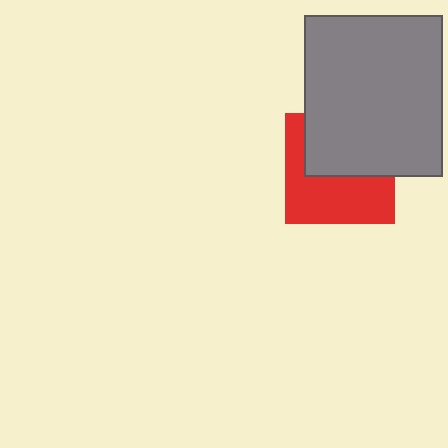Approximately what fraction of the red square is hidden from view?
Roughly 49% of the red square is hidden behind the gray rectangle.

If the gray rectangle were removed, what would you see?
You would see the complete red square.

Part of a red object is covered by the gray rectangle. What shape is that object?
It is a square.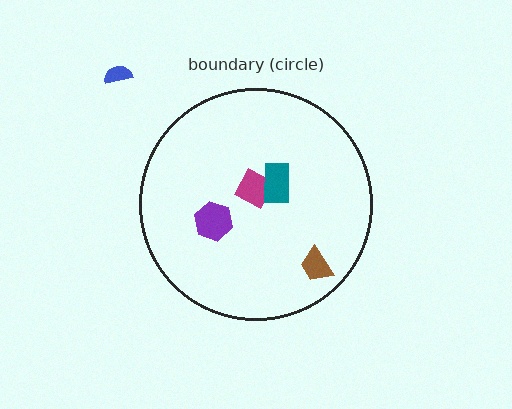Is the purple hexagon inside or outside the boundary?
Inside.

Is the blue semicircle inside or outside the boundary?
Outside.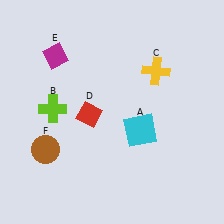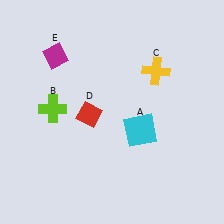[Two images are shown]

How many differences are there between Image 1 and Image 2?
There is 1 difference between the two images.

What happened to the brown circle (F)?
The brown circle (F) was removed in Image 2. It was in the bottom-left area of Image 1.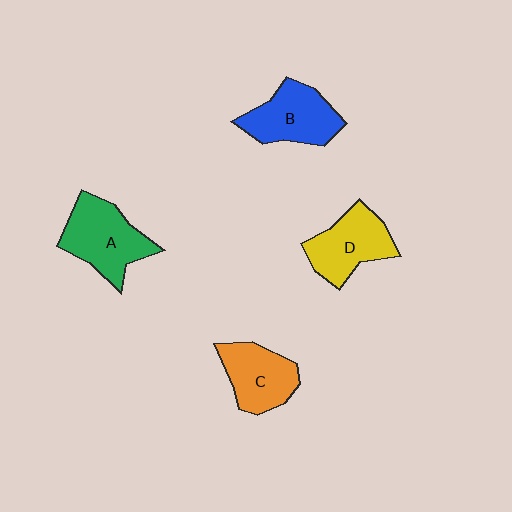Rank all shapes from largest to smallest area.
From largest to smallest: A (green), B (blue), D (yellow), C (orange).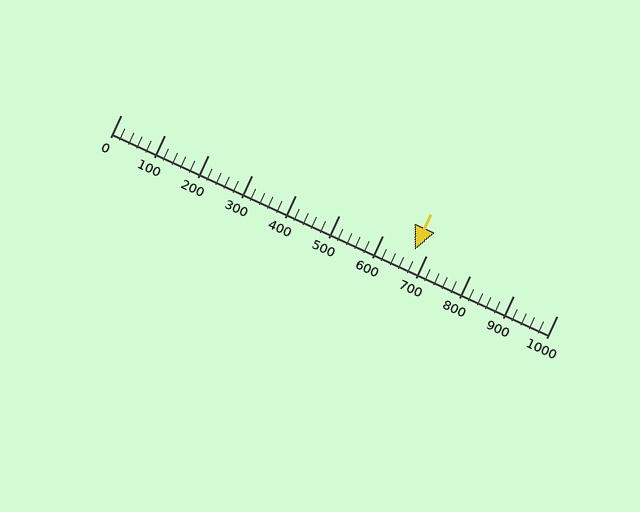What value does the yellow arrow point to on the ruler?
The yellow arrow points to approximately 673.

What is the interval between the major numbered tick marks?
The major tick marks are spaced 100 units apart.